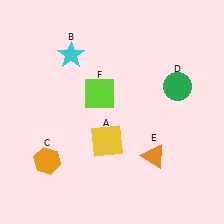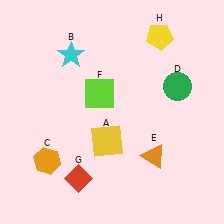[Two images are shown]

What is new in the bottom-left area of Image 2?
A red diamond (G) was added in the bottom-left area of Image 2.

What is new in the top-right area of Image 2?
A yellow pentagon (H) was added in the top-right area of Image 2.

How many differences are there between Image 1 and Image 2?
There are 2 differences between the two images.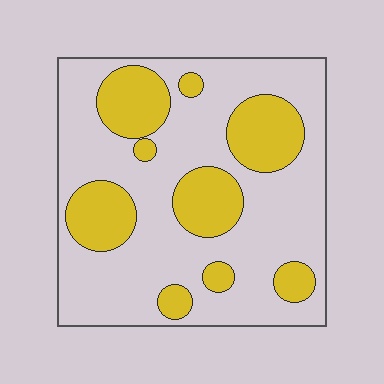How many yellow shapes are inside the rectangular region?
9.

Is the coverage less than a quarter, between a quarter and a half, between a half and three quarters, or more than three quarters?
Between a quarter and a half.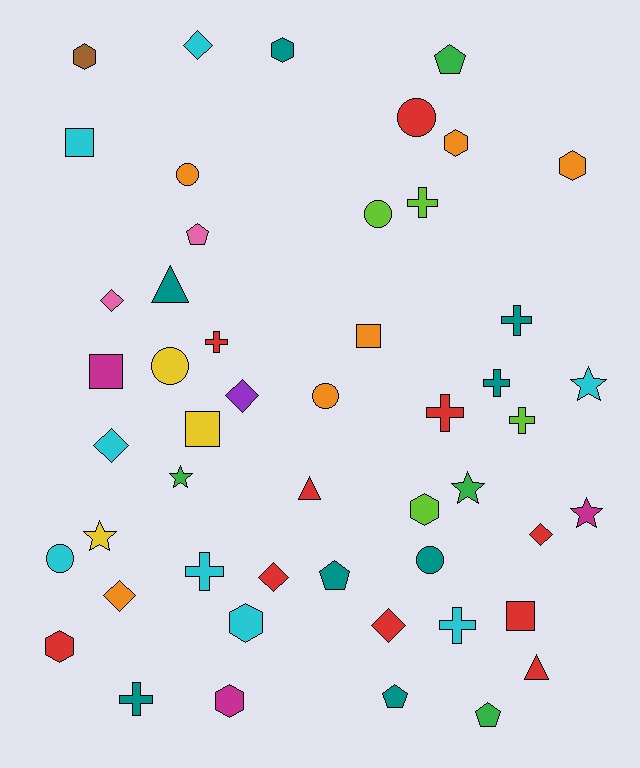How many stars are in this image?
There are 5 stars.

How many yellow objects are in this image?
There are 3 yellow objects.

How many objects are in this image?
There are 50 objects.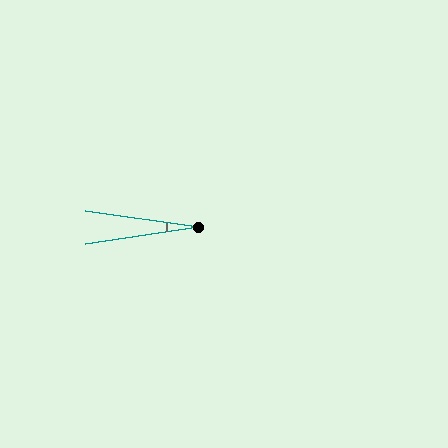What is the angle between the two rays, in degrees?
Approximately 17 degrees.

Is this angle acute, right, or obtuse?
It is acute.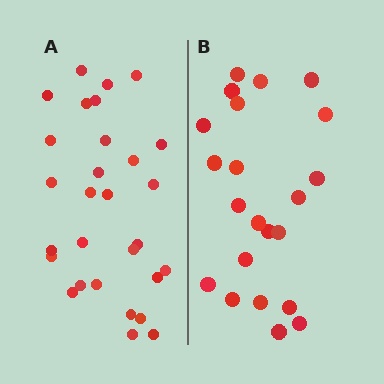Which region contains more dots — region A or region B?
Region A (the left region) has more dots.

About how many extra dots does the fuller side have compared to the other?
Region A has roughly 8 or so more dots than region B.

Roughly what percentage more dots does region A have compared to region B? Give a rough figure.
About 30% more.